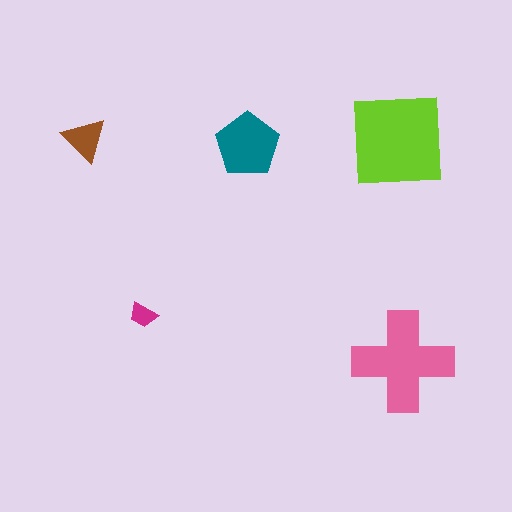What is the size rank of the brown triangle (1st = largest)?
4th.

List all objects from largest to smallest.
The lime square, the pink cross, the teal pentagon, the brown triangle, the magenta trapezoid.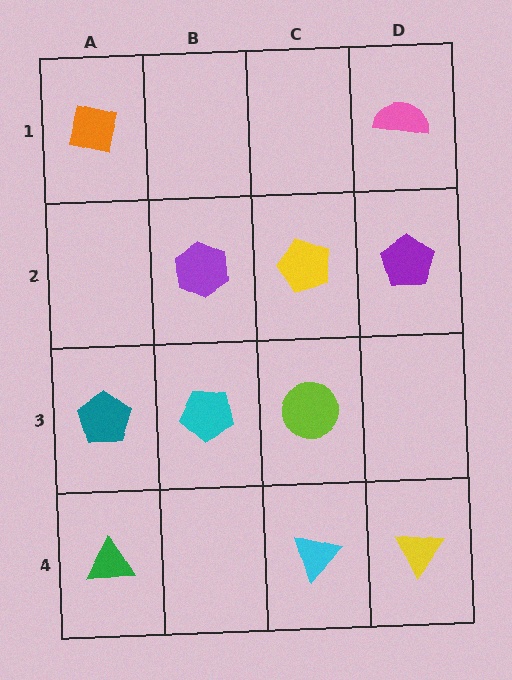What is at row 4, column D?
A yellow triangle.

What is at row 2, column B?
A purple hexagon.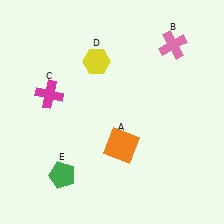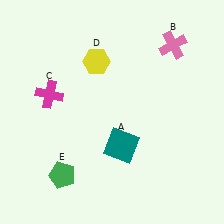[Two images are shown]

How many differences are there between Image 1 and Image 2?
There is 1 difference between the two images.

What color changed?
The square (A) changed from orange in Image 1 to teal in Image 2.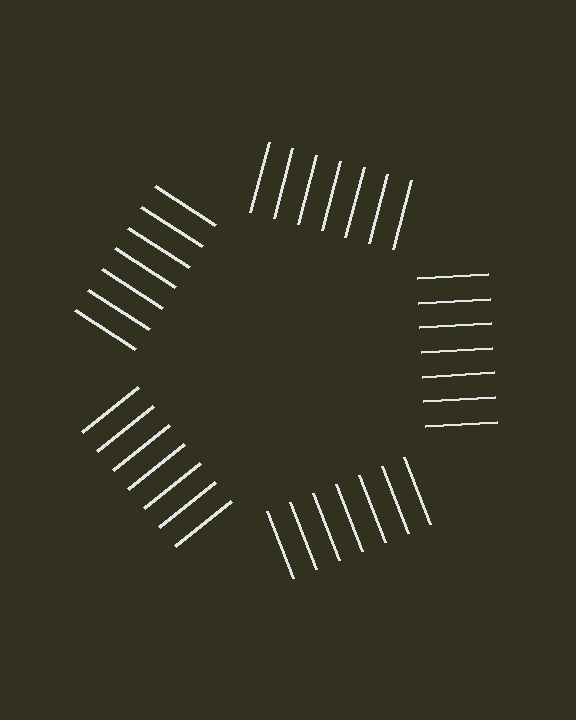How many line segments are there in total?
35 — 7 along each of the 5 edges.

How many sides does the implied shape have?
5 sides — the line-ends trace a pentagon.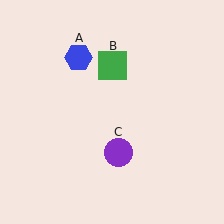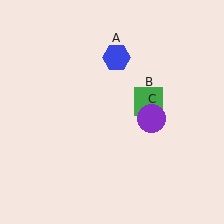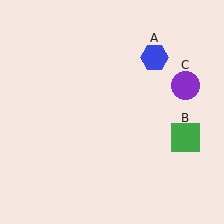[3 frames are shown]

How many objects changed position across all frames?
3 objects changed position: blue hexagon (object A), green square (object B), purple circle (object C).